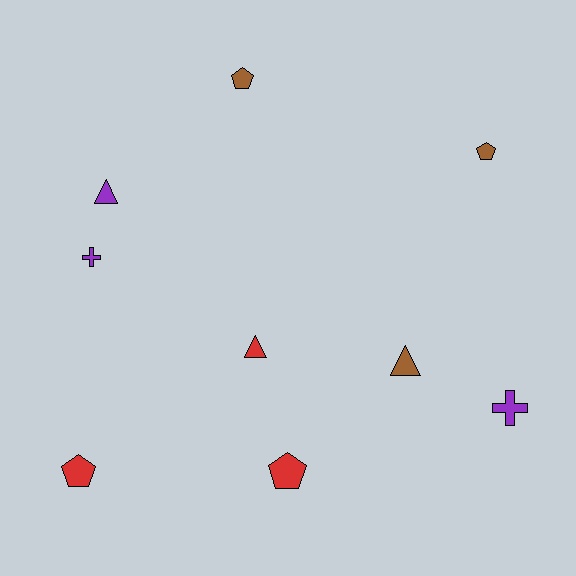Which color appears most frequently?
Red, with 3 objects.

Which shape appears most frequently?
Pentagon, with 4 objects.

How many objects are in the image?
There are 9 objects.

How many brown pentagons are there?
There are 2 brown pentagons.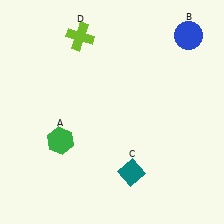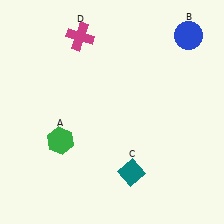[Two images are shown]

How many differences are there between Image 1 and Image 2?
There is 1 difference between the two images.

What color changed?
The cross (D) changed from lime in Image 1 to magenta in Image 2.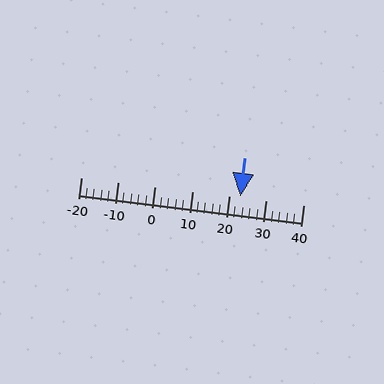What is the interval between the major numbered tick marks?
The major tick marks are spaced 10 units apart.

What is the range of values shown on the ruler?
The ruler shows values from -20 to 40.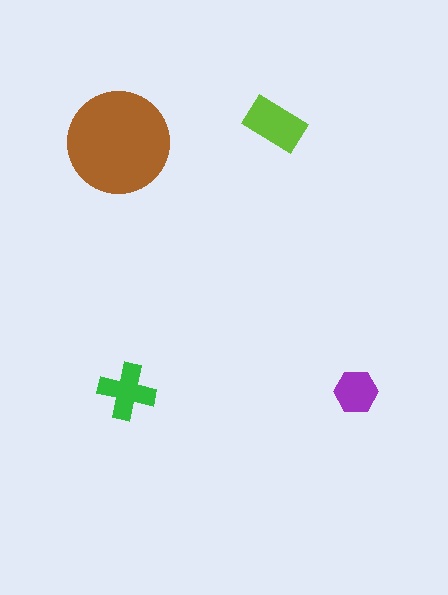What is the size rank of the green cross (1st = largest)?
3rd.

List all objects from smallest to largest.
The purple hexagon, the green cross, the lime rectangle, the brown circle.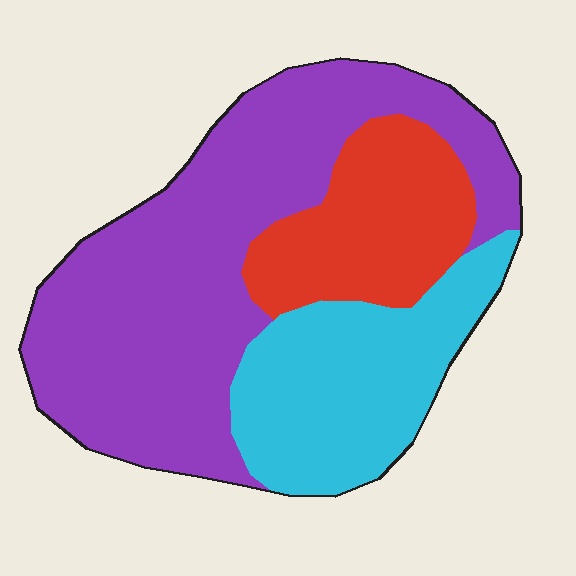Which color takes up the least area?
Red, at roughly 20%.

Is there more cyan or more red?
Cyan.